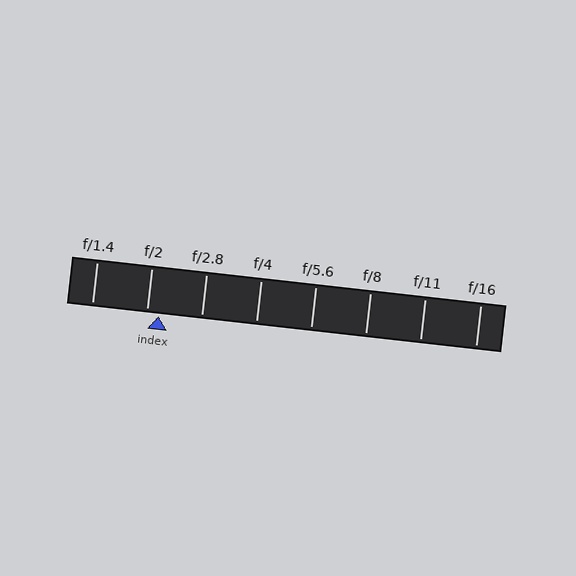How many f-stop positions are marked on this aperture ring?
There are 8 f-stop positions marked.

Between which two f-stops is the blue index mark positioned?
The index mark is between f/2 and f/2.8.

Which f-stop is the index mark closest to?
The index mark is closest to f/2.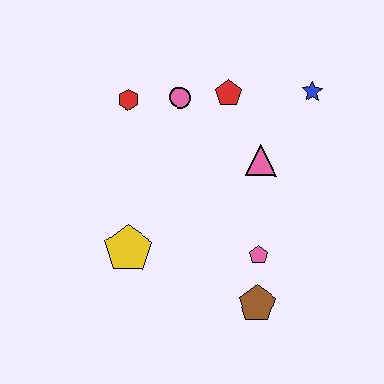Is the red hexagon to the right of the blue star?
No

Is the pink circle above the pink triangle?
Yes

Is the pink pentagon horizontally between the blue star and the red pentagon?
Yes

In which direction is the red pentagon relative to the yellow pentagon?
The red pentagon is above the yellow pentagon.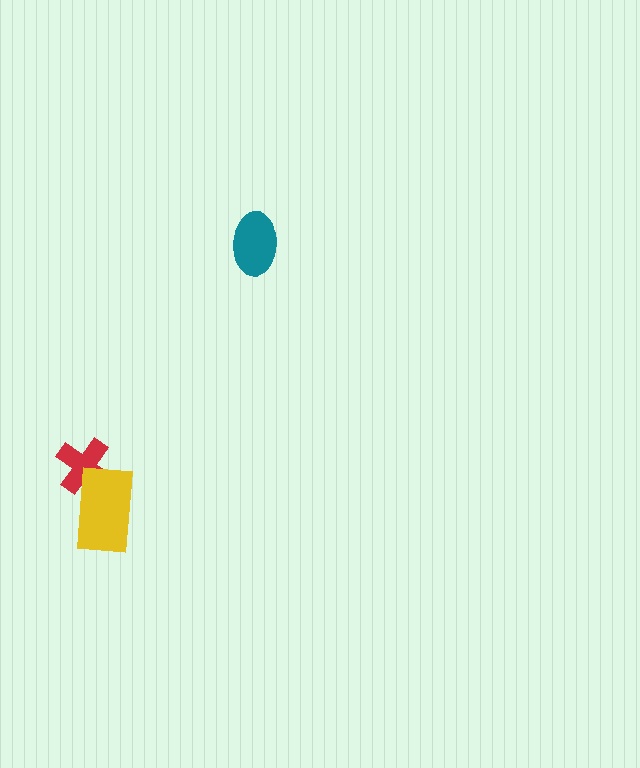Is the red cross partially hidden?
Yes, it is partially covered by another shape.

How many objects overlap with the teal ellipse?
0 objects overlap with the teal ellipse.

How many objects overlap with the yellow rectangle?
1 object overlaps with the yellow rectangle.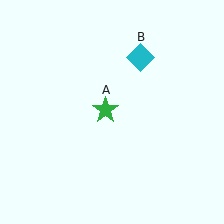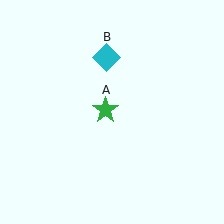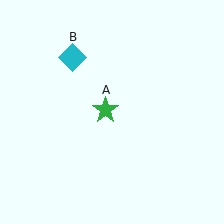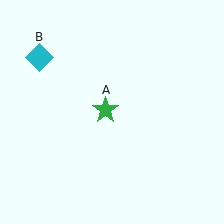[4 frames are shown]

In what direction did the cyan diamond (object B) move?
The cyan diamond (object B) moved left.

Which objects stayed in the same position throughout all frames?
Green star (object A) remained stationary.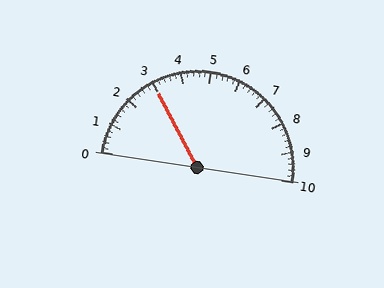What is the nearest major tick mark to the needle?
The nearest major tick mark is 3.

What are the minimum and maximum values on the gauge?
The gauge ranges from 0 to 10.